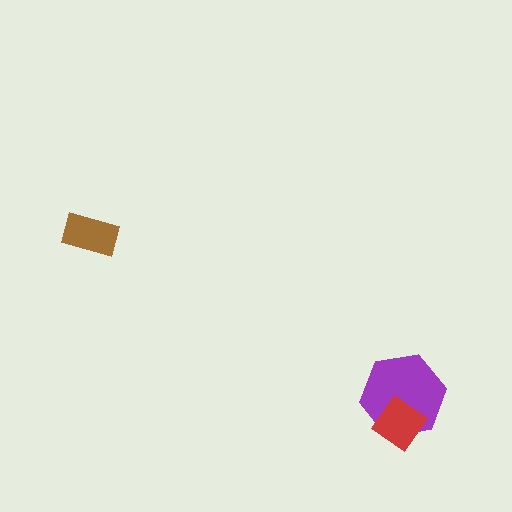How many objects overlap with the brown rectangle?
0 objects overlap with the brown rectangle.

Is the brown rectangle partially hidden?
No, no other shape covers it.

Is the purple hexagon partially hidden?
Yes, it is partially covered by another shape.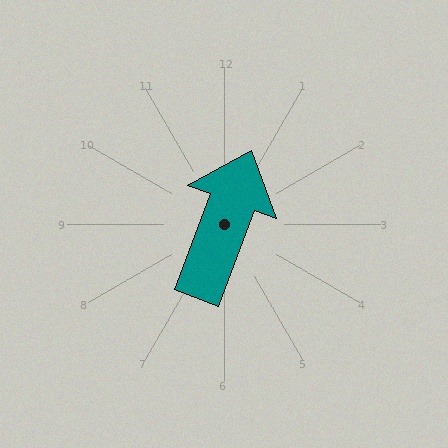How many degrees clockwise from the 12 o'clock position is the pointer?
Approximately 20 degrees.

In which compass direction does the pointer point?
North.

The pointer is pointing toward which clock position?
Roughly 1 o'clock.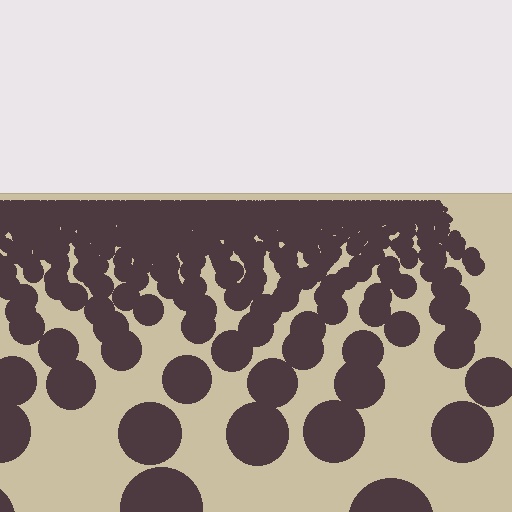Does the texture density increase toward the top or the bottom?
Density increases toward the top.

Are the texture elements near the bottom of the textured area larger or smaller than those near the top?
Larger. Near the bottom, elements are closer to the viewer and appear at a bigger on-screen size.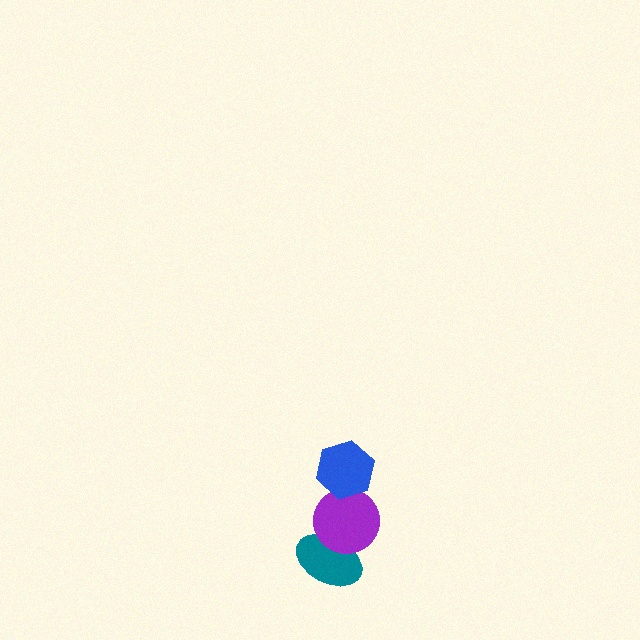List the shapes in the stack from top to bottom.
From top to bottom: the blue hexagon, the purple circle, the teal ellipse.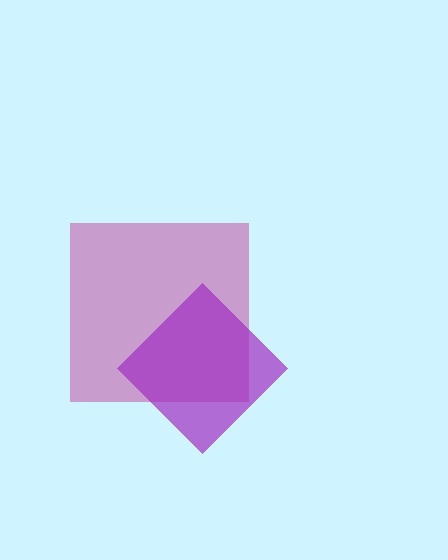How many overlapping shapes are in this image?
There are 2 overlapping shapes in the image.